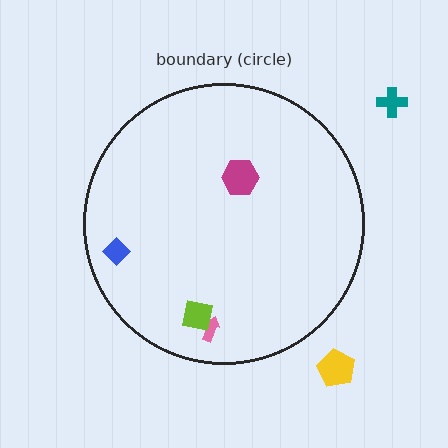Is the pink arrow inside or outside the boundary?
Inside.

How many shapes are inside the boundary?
4 inside, 2 outside.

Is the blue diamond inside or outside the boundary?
Inside.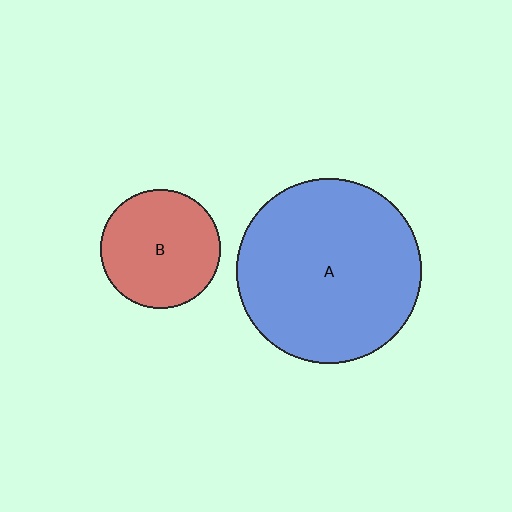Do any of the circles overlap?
No, none of the circles overlap.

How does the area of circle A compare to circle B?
Approximately 2.4 times.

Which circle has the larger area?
Circle A (blue).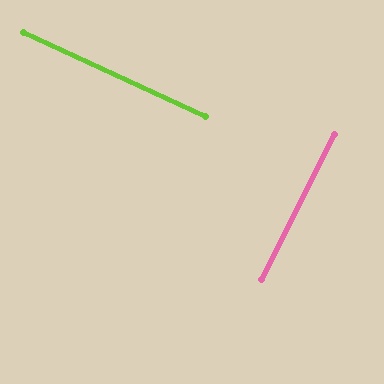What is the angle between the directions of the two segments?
Approximately 88 degrees.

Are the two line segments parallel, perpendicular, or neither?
Perpendicular — they meet at approximately 88°.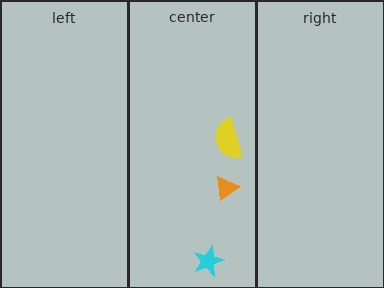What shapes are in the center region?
The cyan star, the orange triangle, the yellow semicircle.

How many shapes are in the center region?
3.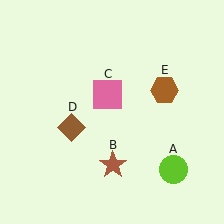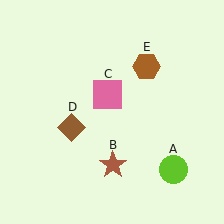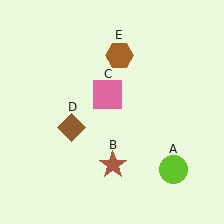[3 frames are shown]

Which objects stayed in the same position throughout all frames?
Lime circle (object A) and brown star (object B) and pink square (object C) and brown diamond (object D) remained stationary.